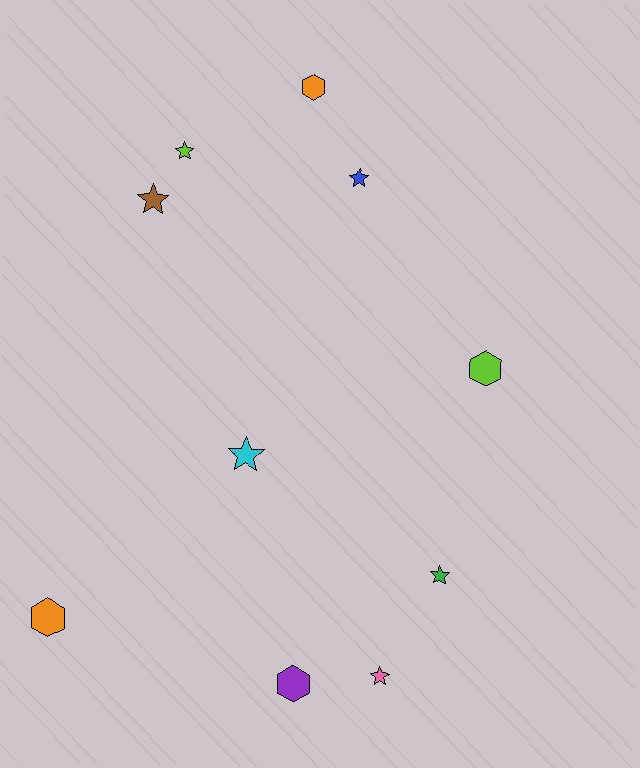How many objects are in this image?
There are 10 objects.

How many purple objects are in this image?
There is 1 purple object.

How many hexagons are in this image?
There are 4 hexagons.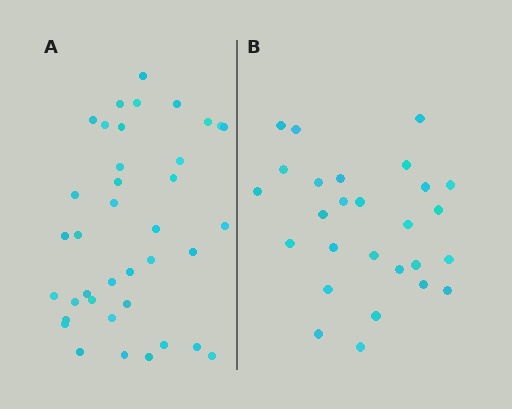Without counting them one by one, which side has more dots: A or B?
Region A (the left region) has more dots.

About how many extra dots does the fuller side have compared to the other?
Region A has roughly 12 or so more dots than region B.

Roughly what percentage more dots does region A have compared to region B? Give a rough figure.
About 40% more.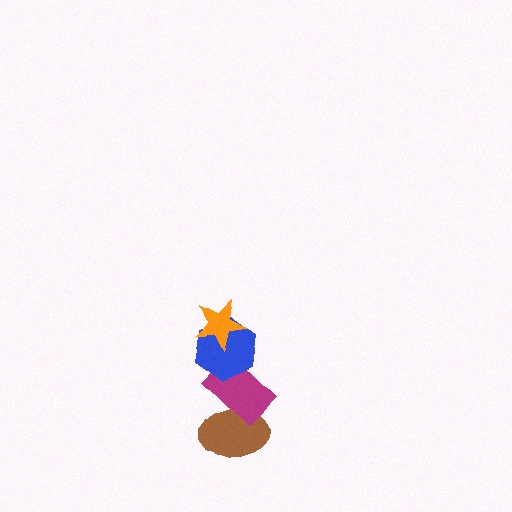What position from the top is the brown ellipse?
The brown ellipse is 4th from the top.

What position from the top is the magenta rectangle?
The magenta rectangle is 3rd from the top.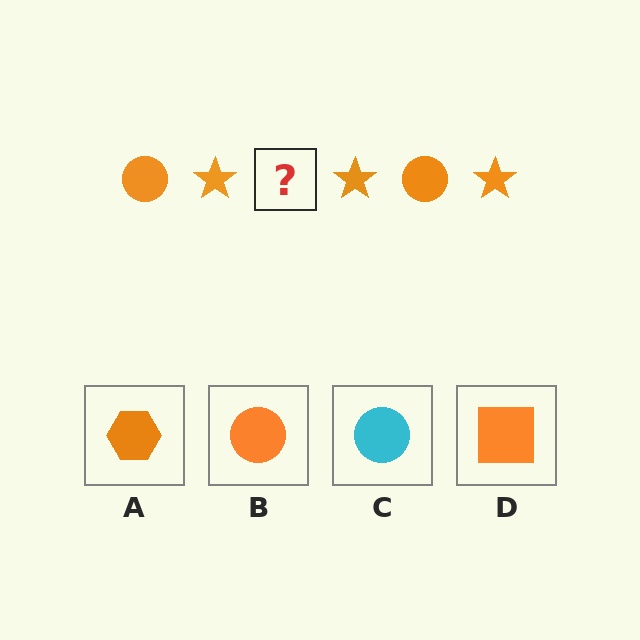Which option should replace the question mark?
Option B.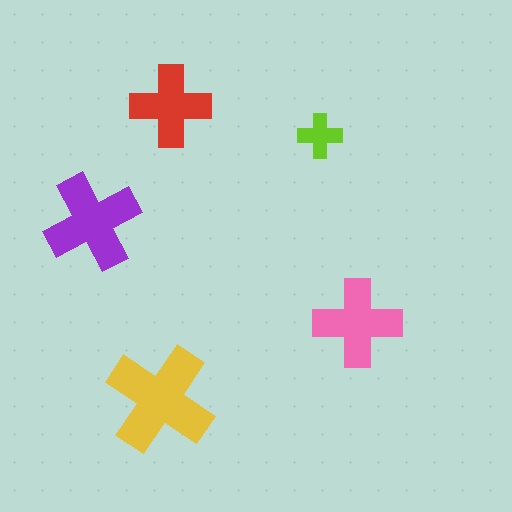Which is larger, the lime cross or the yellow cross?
The yellow one.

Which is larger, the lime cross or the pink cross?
The pink one.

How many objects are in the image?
There are 5 objects in the image.